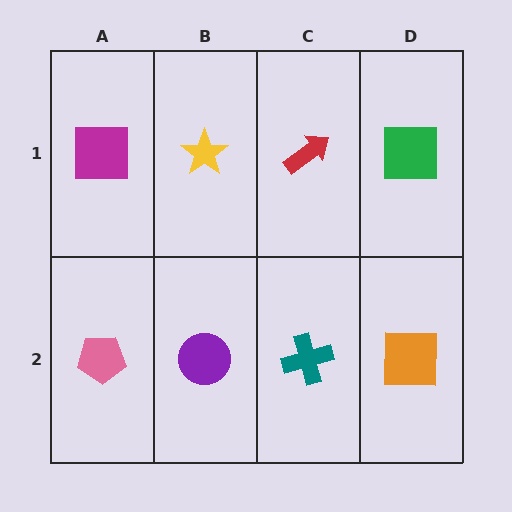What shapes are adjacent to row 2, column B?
A yellow star (row 1, column B), a pink pentagon (row 2, column A), a teal cross (row 2, column C).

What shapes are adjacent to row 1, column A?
A pink pentagon (row 2, column A), a yellow star (row 1, column B).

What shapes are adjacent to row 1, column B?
A purple circle (row 2, column B), a magenta square (row 1, column A), a red arrow (row 1, column C).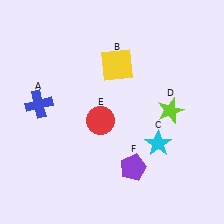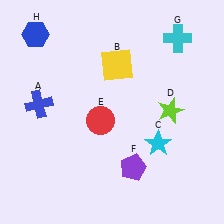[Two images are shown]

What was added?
A cyan cross (G), a blue hexagon (H) were added in Image 2.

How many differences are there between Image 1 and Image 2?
There are 2 differences between the two images.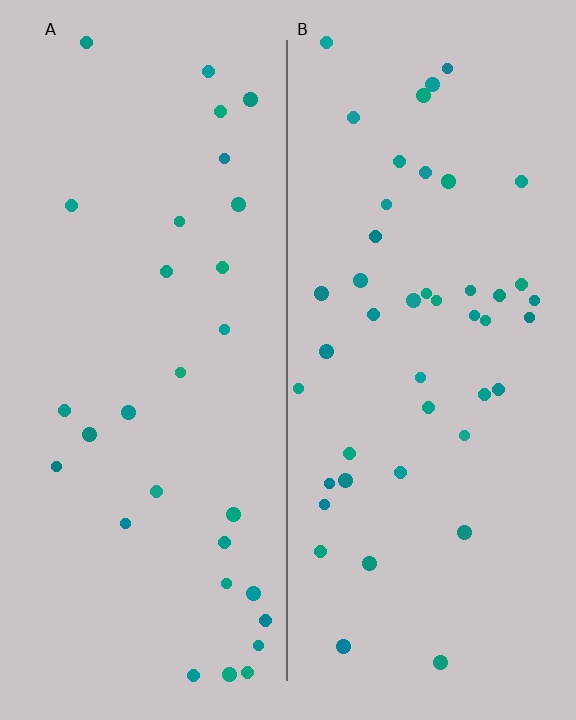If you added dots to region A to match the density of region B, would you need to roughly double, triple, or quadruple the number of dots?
Approximately double.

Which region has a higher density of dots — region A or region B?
B (the right).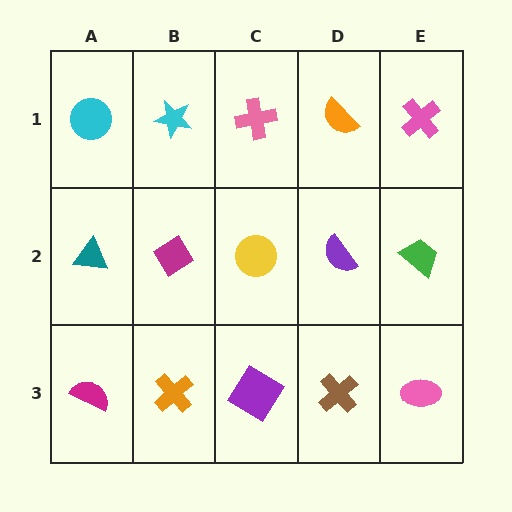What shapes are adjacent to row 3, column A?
A teal triangle (row 2, column A), an orange cross (row 3, column B).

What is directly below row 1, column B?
A magenta diamond.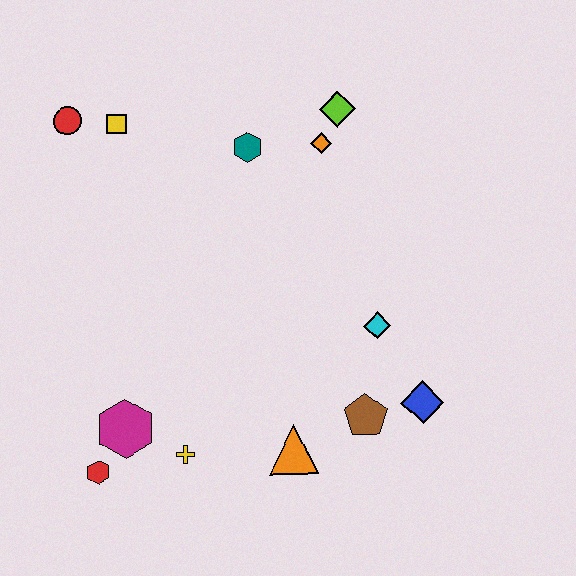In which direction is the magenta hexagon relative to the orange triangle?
The magenta hexagon is to the left of the orange triangle.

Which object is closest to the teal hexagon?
The orange diamond is closest to the teal hexagon.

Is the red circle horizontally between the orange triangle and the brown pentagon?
No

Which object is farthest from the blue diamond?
The red circle is farthest from the blue diamond.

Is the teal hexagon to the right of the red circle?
Yes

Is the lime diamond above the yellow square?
Yes